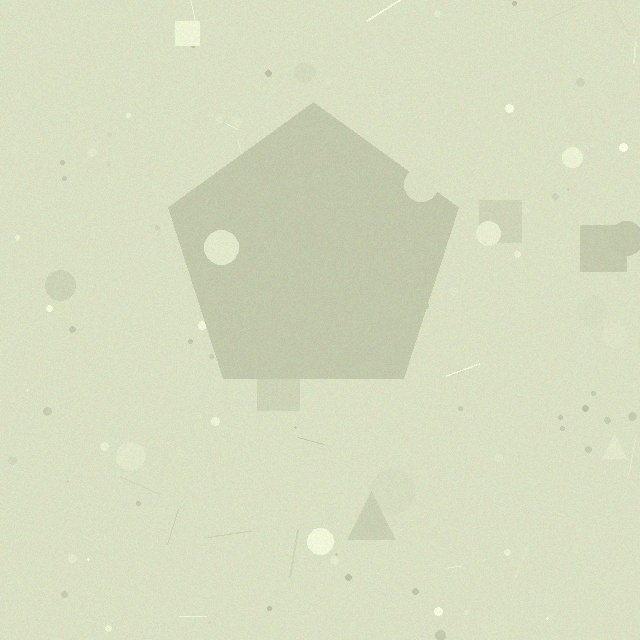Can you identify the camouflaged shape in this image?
The camouflaged shape is a pentagon.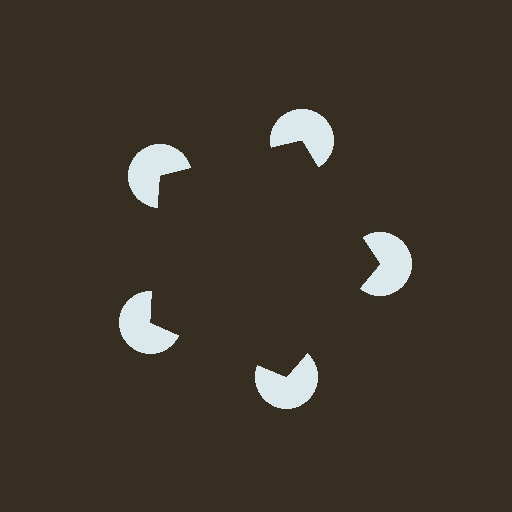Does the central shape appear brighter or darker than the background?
It typically appears slightly darker than the background, even though no actual brightness change is drawn.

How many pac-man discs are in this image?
There are 5 — one at each vertex of the illusory pentagon.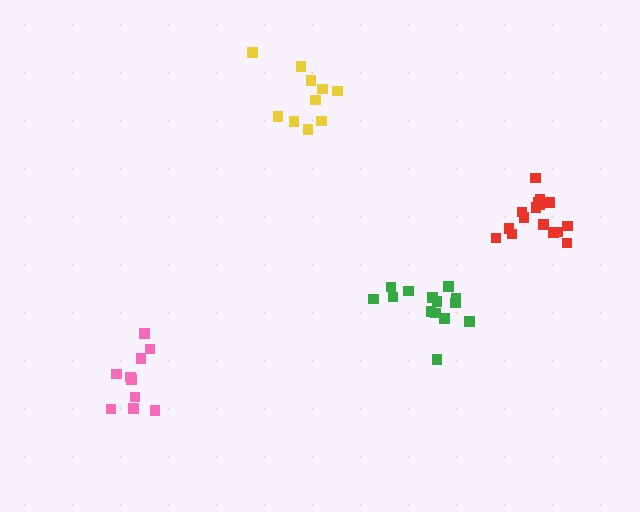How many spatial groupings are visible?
There are 4 spatial groupings.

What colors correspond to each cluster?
The clusters are colored: yellow, green, red, pink.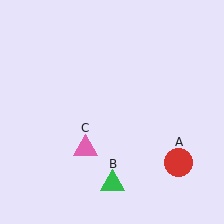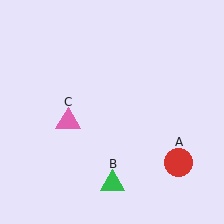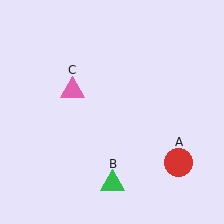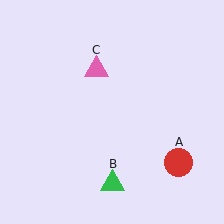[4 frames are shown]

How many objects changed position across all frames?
1 object changed position: pink triangle (object C).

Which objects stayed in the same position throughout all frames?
Red circle (object A) and green triangle (object B) remained stationary.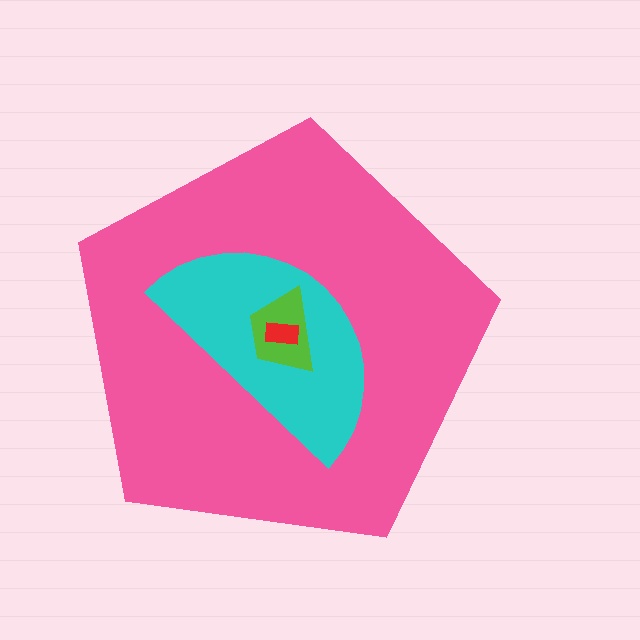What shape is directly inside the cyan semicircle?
The lime trapezoid.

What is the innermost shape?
The red rectangle.